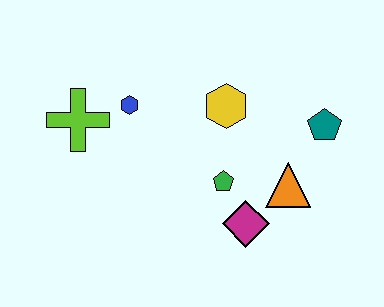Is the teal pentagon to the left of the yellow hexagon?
No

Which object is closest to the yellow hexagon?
The green pentagon is closest to the yellow hexagon.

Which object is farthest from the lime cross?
The teal pentagon is farthest from the lime cross.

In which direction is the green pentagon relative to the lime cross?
The green pentagon is to the right of the lime cross.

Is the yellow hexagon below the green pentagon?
No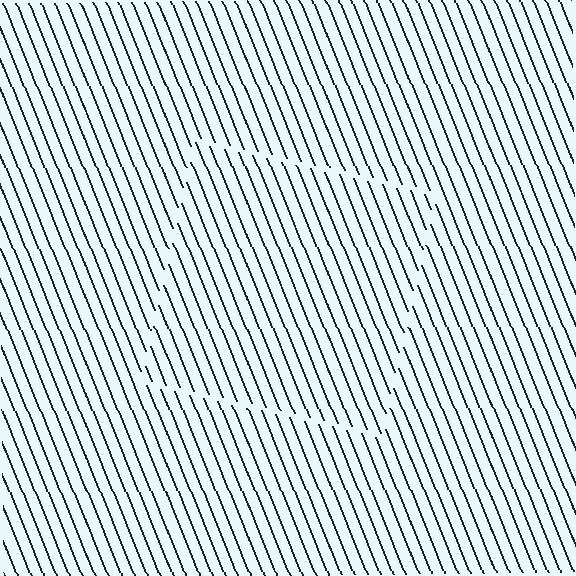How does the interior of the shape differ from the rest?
The interior of the shape contains the same grating, shifted by half a period — the contour is defined by the phase discontinuity where line-ends from the inner and outer gratings abut.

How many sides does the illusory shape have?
4 sides — the line-ends trace a square.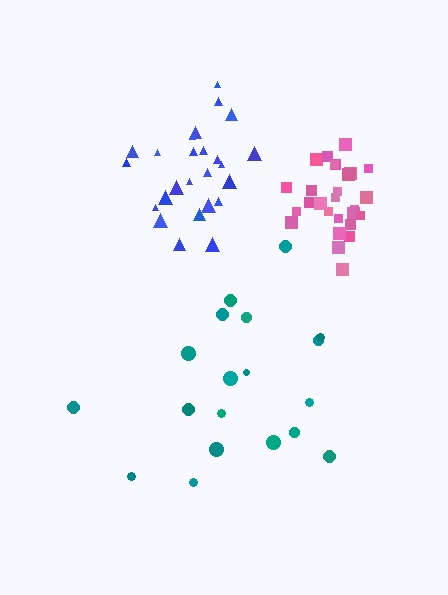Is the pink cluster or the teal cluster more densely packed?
Pink.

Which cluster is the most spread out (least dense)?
Teal.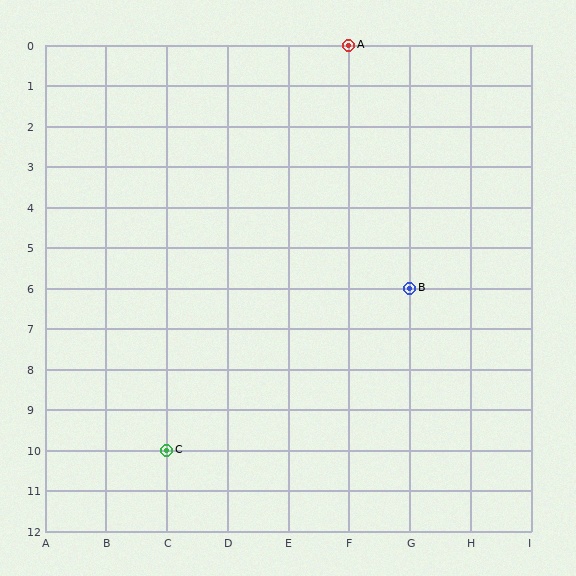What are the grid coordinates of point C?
Point C is at grid coordinates (C, 10).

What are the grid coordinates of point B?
Point B is at grid coordinates (G, 6).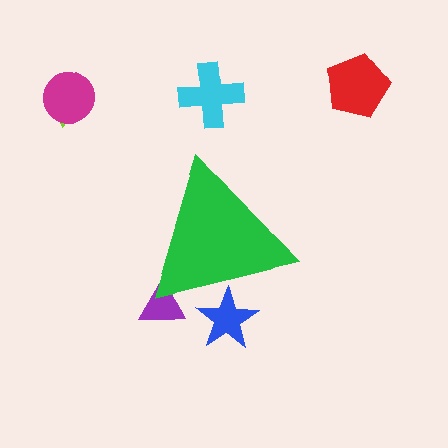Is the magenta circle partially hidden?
No, the magenta circle is fully visible.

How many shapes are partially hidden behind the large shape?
2 shapes are partially hidden.